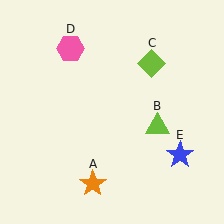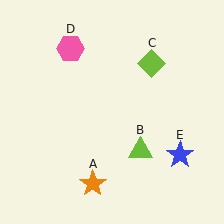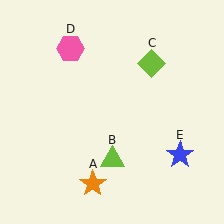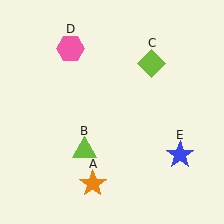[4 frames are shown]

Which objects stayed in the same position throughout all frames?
Orange star (object A) and lime diamond (object C) and pink hexagon (object D) and blue star (object E) remained stationary.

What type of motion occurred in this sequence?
The lime triangle (object B) rotated clockwise around the center of the scene.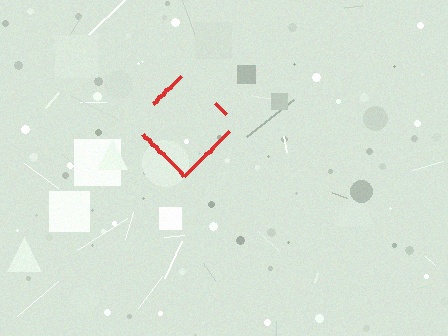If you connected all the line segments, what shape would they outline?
They would outline a diamond.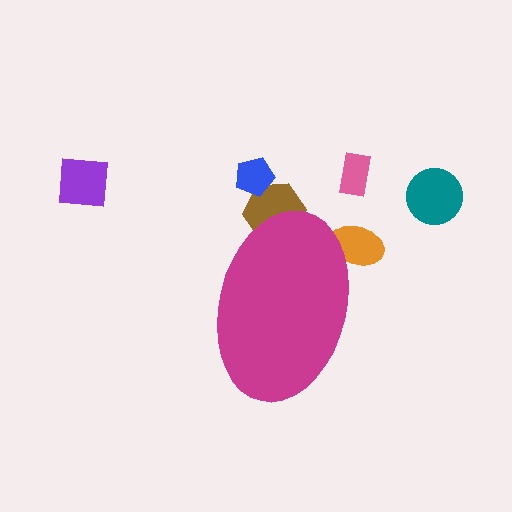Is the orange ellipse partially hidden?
Yes, the orange ellipse is partially hidden behind the magenta ellipse.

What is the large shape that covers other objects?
A magenta ellipse.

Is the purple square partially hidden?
No, the purple square is fully visible.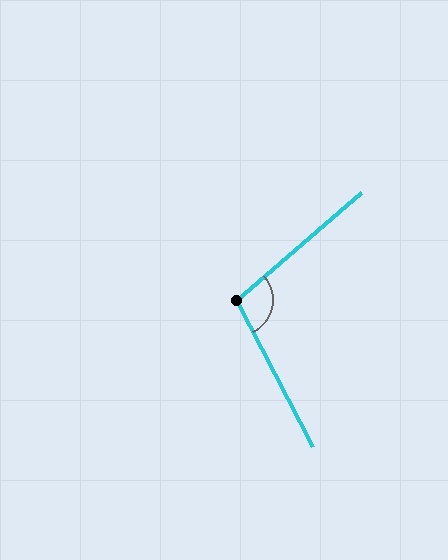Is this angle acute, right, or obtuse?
It is obtuse.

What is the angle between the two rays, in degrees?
Approximately 103 degrees.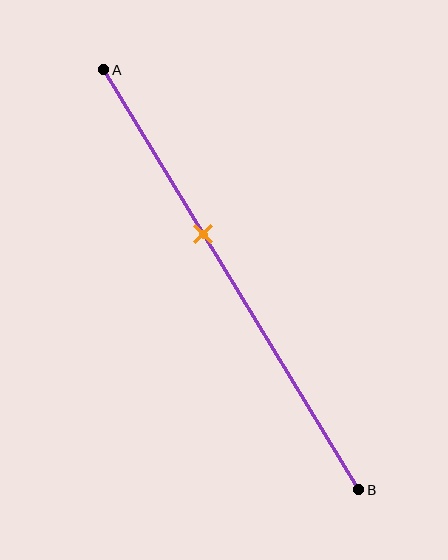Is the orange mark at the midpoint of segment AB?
No, the mark is at about 40% from A, not at the 50% midpoint.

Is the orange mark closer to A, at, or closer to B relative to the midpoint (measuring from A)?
The orange mark is closer to point A than the midpoint of segment AB.